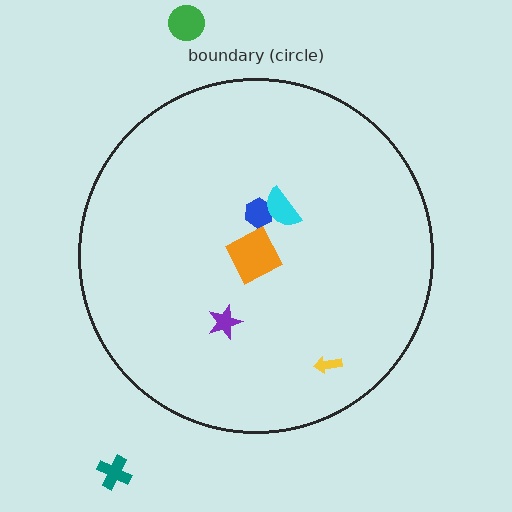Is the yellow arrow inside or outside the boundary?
Inside.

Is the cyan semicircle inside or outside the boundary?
Inside.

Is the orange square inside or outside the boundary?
Inside.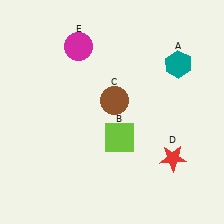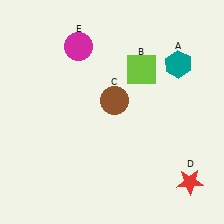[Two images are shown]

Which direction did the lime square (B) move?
The lime square (B) moved up.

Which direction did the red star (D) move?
The red star (D) moved down.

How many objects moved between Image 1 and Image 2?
2 objects moved between the two images.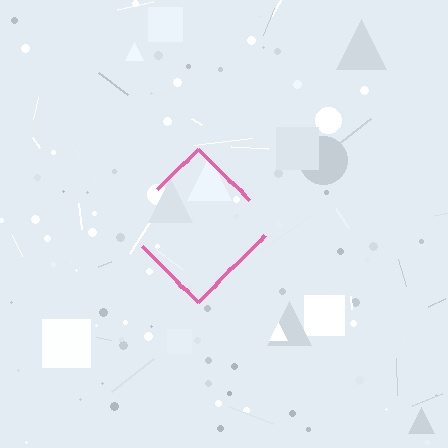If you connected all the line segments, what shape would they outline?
They would outline a diamond.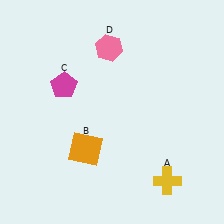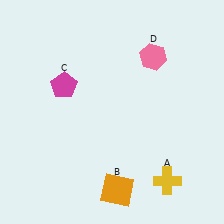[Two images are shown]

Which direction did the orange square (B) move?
The orange square (B) moved down.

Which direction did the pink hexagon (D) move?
The pink hexagon (D) moved right.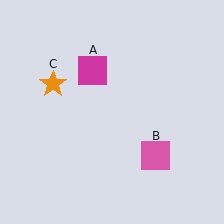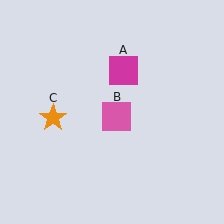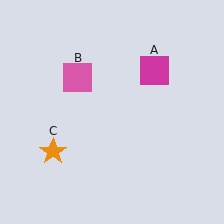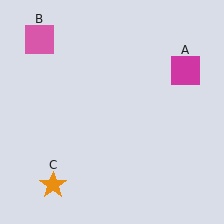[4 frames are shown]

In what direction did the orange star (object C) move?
The orange star (object C) moved down.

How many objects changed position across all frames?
3 objects changed position: magenta square (object A), pink square (object B), orange star (object C).